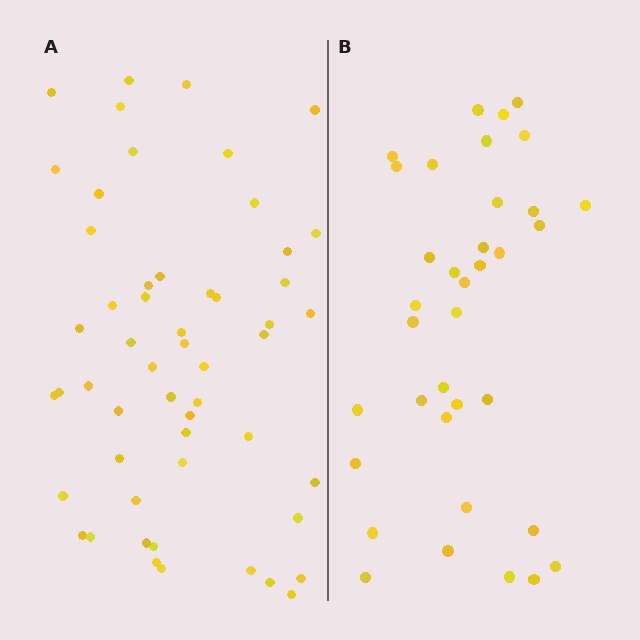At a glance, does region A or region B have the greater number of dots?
Region A (the left region) has more dots.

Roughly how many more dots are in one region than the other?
Region A has approximately 20 more dots than region B.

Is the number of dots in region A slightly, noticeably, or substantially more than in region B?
Region A has substantially more. The ratio is roughly 1.5 to 1.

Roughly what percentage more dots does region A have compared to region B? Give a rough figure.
About 50% more.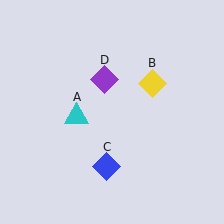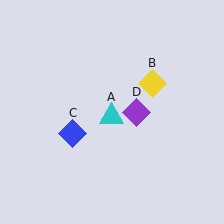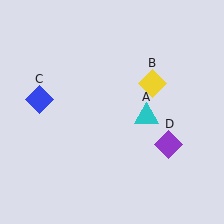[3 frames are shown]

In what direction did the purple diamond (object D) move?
The purple diamond (object D) moved down and to the right.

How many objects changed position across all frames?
3 objects changed position: cyan triangle (object A), blue diamond (object C), purple diamond (object D).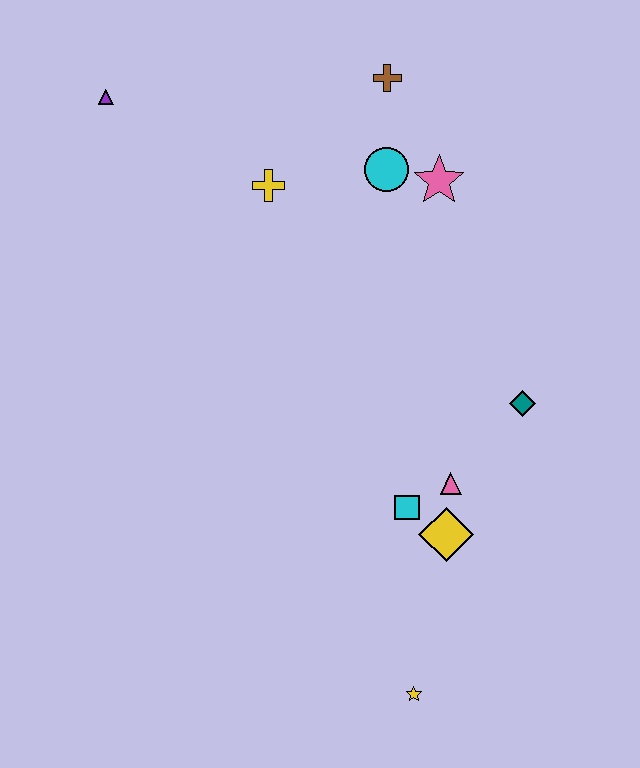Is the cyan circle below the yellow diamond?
No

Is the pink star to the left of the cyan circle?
No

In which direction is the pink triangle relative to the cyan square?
The pink triangle is to the right of the cyan square.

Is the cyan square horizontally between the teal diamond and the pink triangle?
No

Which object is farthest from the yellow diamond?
The purple triangle is farthest from the yellow diamond.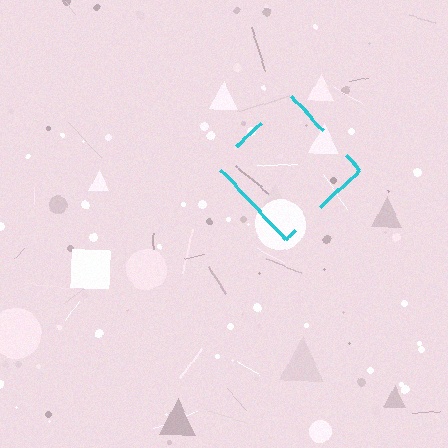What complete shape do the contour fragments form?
The contour fragments form a diamond.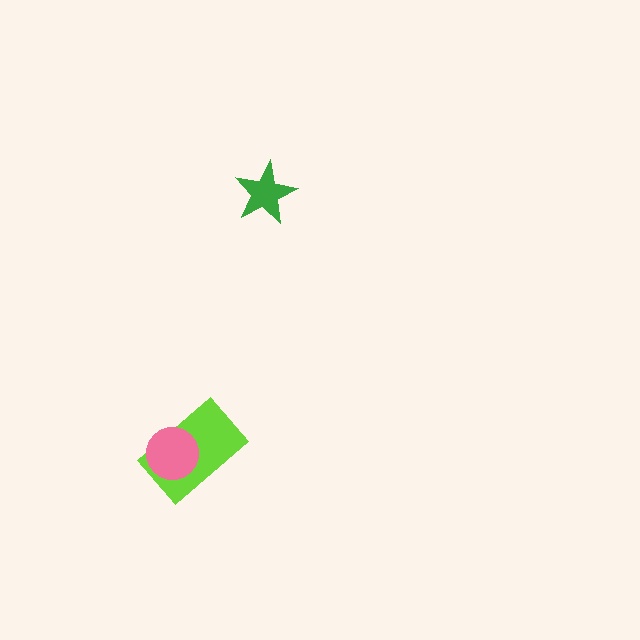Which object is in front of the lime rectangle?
The pink circle is in front of the lime rectangle.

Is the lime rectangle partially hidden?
Yes, it is partially covered by another shape.